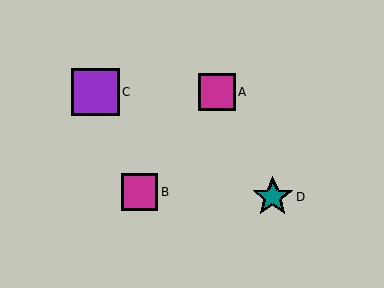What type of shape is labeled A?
Shape A is a magenta square.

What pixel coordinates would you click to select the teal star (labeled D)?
Click at (273, 197) to select the teal star D.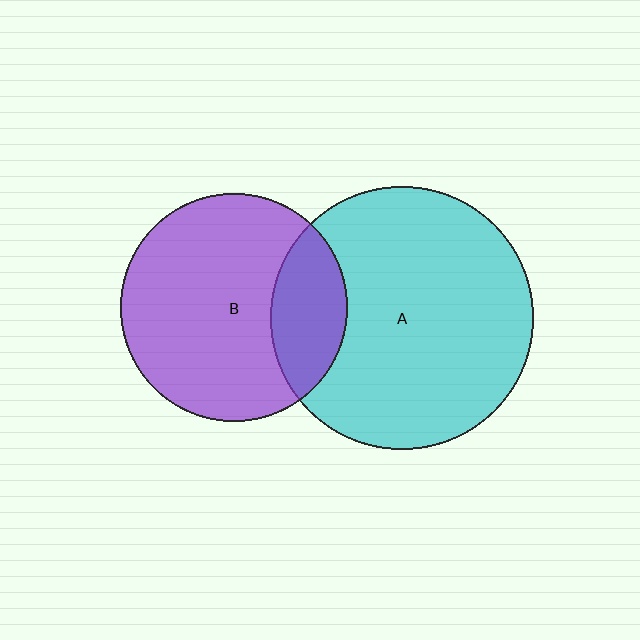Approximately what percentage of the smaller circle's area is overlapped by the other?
Approximately 25%.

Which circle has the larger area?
Circle A (cyan).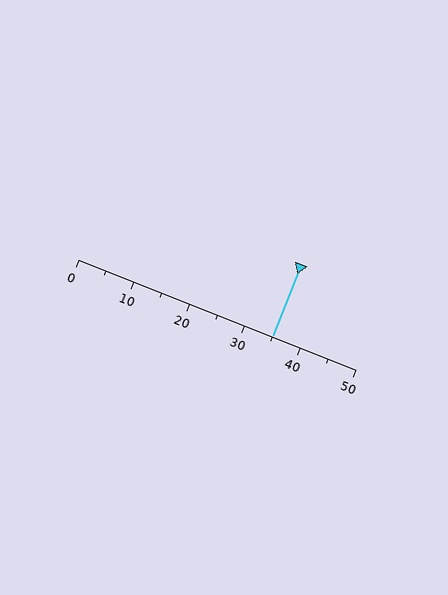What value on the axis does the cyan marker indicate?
The marker indicates approximately 35.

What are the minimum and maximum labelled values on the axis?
The axis runs from 0 to 50.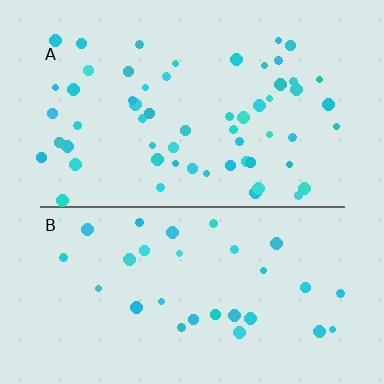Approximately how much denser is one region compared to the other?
Approximately 1.9× — region A over region B.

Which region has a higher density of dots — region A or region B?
A (the top).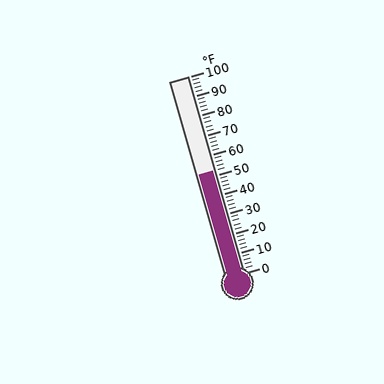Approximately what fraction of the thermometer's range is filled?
The thermometer is filled to approximately 50% of its range.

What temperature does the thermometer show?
The thermometer shows approximately 52°F.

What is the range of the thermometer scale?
The thermometer scale ranges from 0°F to 100°F.